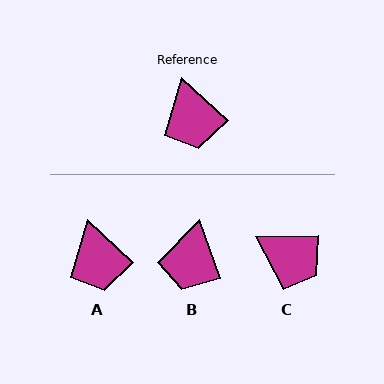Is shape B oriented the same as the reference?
No, it is off by about 28 degrees.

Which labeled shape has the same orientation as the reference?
A.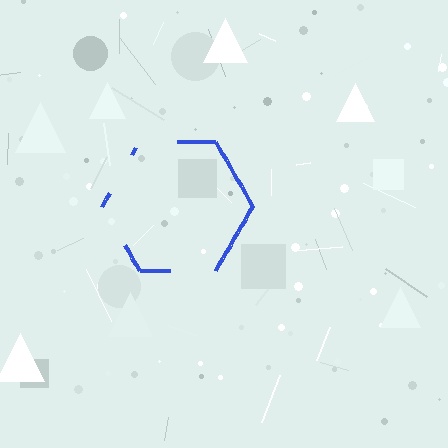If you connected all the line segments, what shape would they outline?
They would outline a hexagon.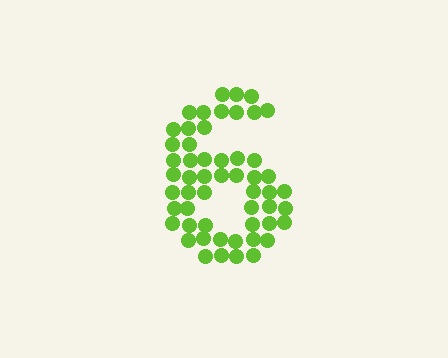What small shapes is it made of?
It is made of small circles.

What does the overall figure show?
The overall figure shows the digit 6.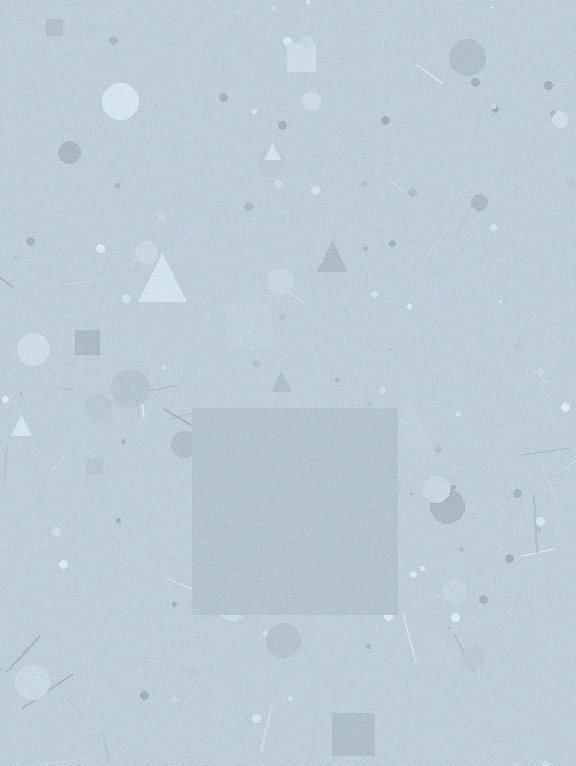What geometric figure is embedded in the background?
A square is embedded in the background.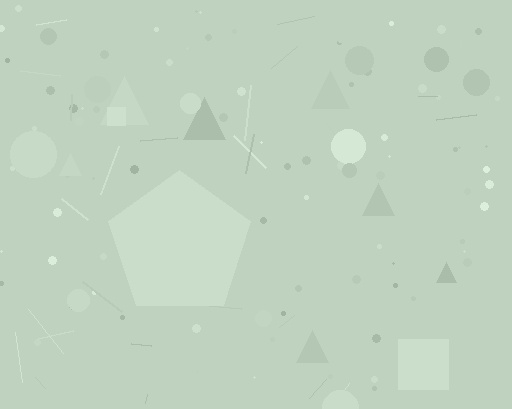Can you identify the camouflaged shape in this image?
The camouflaged shape is a pentagon.